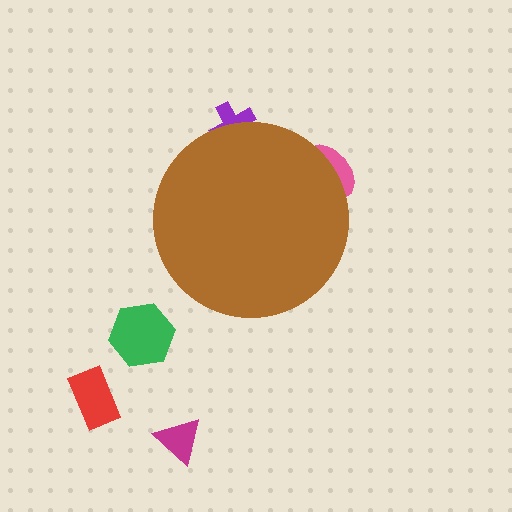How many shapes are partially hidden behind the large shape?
2 shapes are partially hidden.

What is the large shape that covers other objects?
A brown circle.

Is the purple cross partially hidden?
Yes, the purple cross is partially hidden behind the brown circle.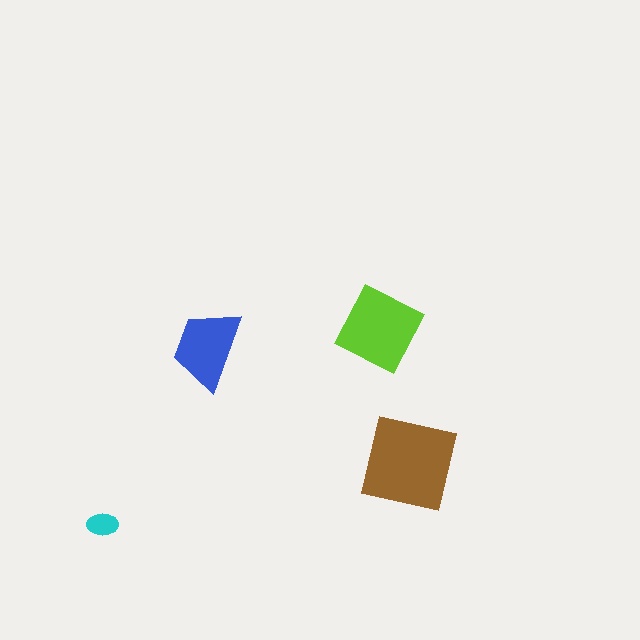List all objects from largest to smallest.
The brown square, the lime diamond, the blue trapezoid, the cyan ellipse.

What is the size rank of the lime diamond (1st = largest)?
2nd.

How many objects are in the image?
There are 4 objects in the image.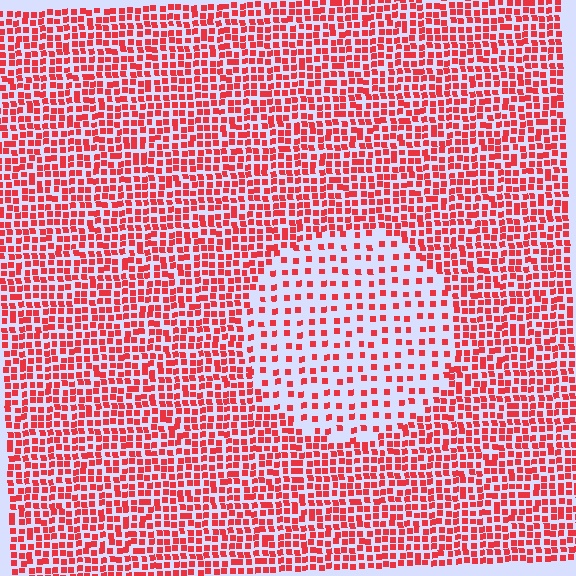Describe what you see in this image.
The image contains small red elements arranged at two different densities. A circle-shaped region is visible where the elements are less densely packed than the surrounding area.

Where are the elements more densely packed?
The elements are more densely packed outside the circle boundary.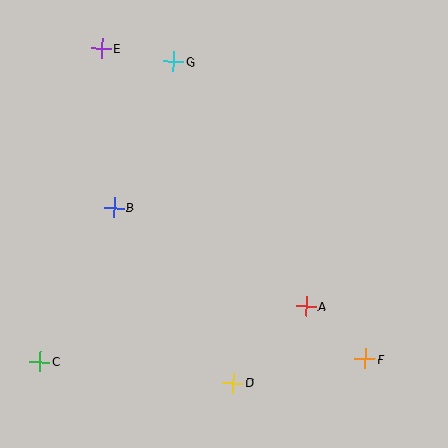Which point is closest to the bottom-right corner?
Point F is closest to the bottom-right corner.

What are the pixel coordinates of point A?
Point A is at (306, 306).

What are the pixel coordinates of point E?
Point E is at (102, 49).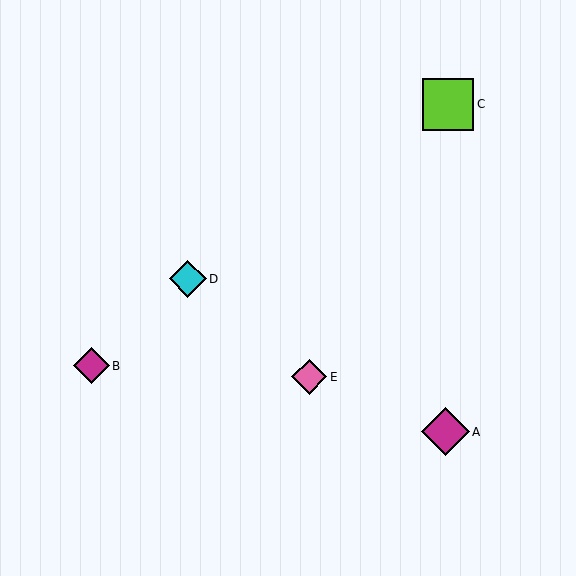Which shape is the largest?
The lime square (labeled C) is the largest.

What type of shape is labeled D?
Shape D is a cyan diamond.